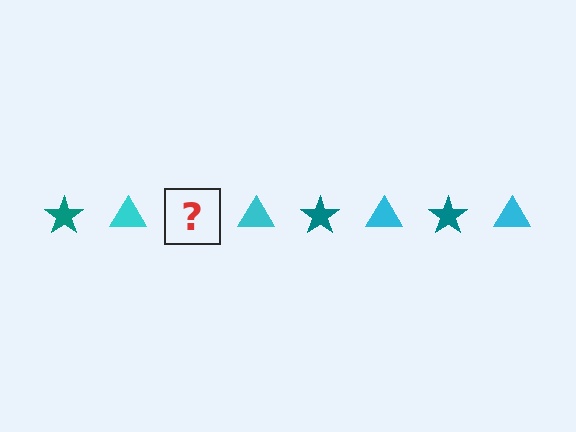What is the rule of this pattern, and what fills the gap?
The rule is that the pattern alternates between teal star and cyan triangle. The gap should be filled with a teal star.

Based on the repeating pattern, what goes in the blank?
The blank should be a teal star.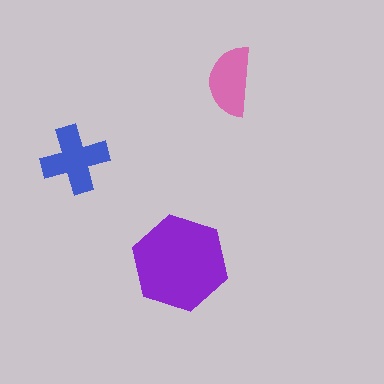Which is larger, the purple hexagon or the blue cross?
The purple hexagon.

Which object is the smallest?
The pink semicircle.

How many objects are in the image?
There are 3 objects in the image.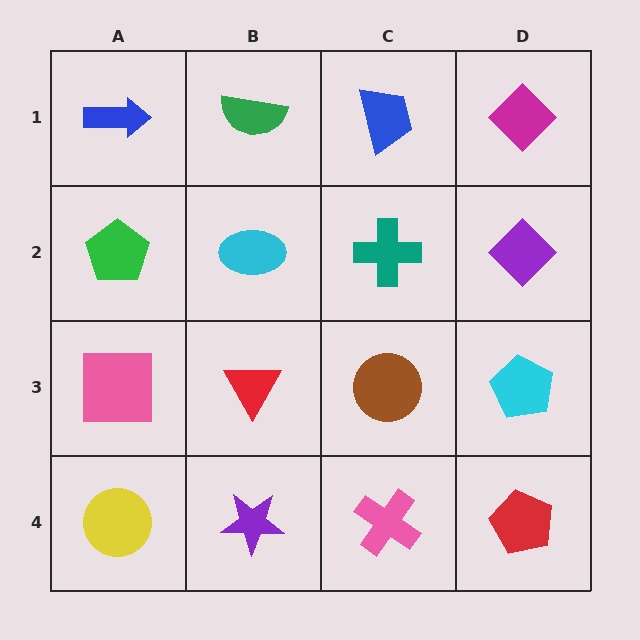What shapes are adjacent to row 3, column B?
A cyan ellipse (row 2, column B), a purple star (row 4, column B), a pink square (row 3, column A), a brown circle (row 3, column C).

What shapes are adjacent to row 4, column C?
A brown circle (row 3, column C), a purple star (row 4, column B), a red pentagon (row 4, column D).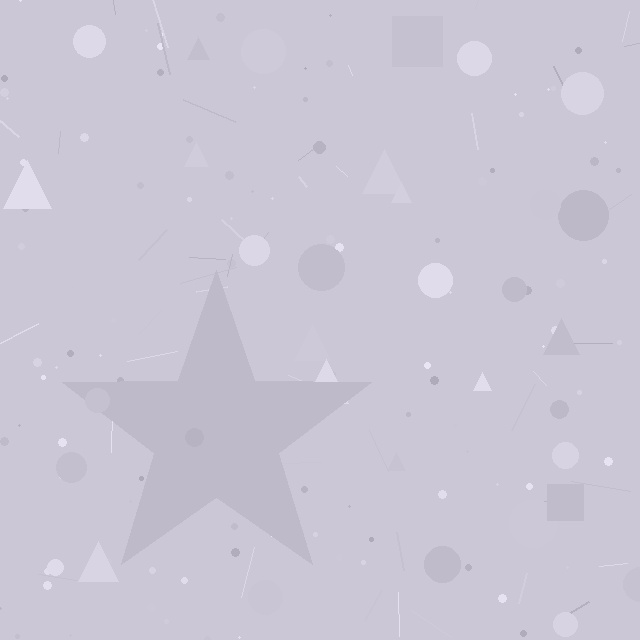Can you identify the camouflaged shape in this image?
The camouflaged shape is a star.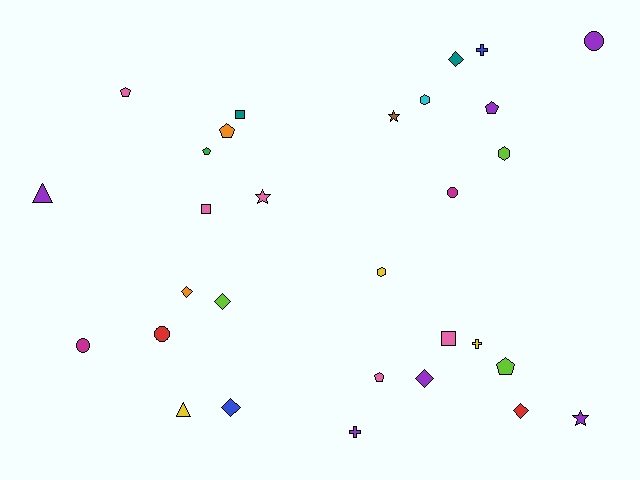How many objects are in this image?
There are 30 objects.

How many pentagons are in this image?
There are 6 pentagons.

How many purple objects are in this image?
There are 6 purple objects.